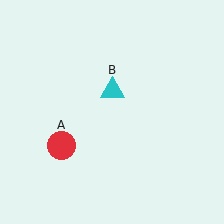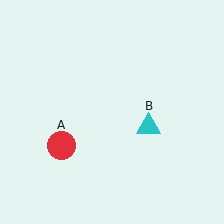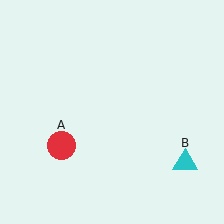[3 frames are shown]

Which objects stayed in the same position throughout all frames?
Red circle (object A) remained stationary.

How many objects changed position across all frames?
1 object changed position: cyan triangle (object B).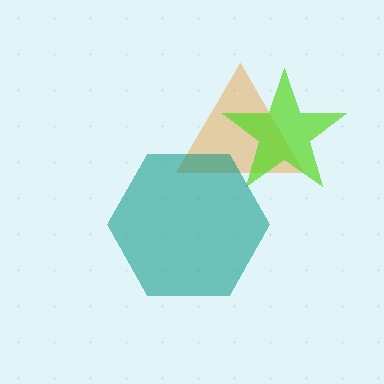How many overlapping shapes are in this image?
There are 3 overlapping shapes in the image.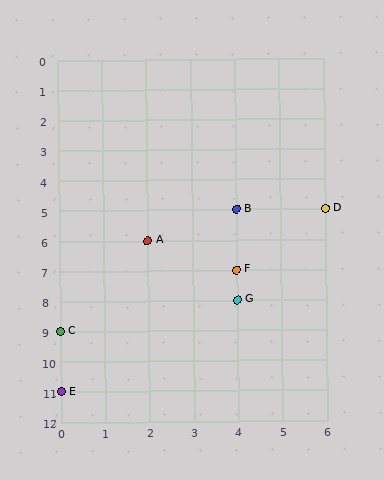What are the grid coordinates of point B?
Point B is at grid coordinates (4, 5).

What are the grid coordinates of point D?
Point D is at grid coordinates (6, 5).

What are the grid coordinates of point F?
Point F is at grid coordinates (4, 7).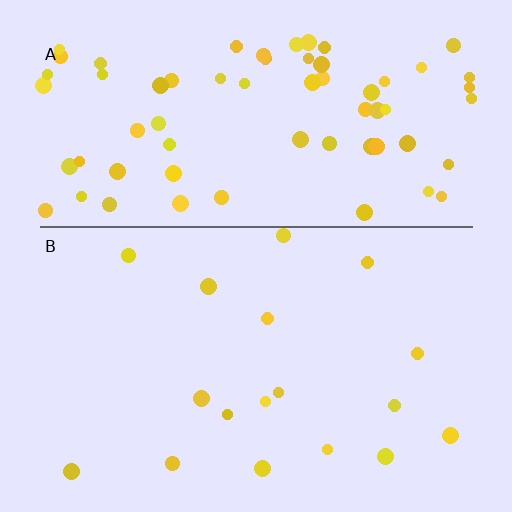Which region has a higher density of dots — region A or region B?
A (the top).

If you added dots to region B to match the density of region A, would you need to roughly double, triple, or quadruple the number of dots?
Approximately quadruple.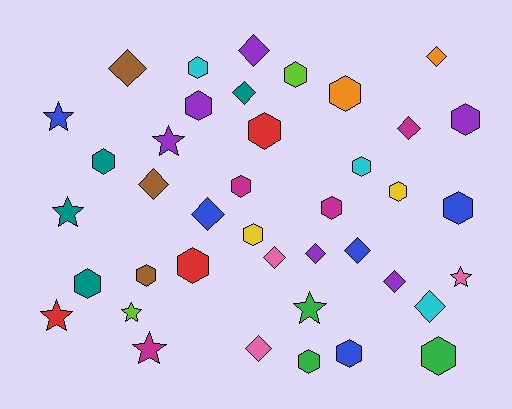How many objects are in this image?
There are 40 objects.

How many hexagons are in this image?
There are 19 hexagons.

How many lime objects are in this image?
There are 2 lime objects.